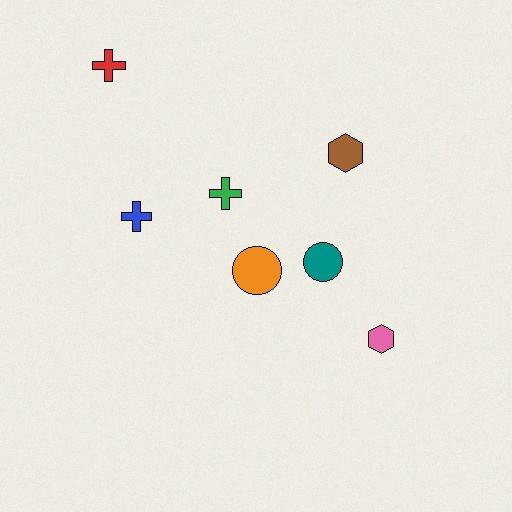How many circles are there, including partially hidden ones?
There are 2 circles.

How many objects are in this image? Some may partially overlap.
There are 7 objects.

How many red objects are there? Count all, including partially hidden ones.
There is 1 red object.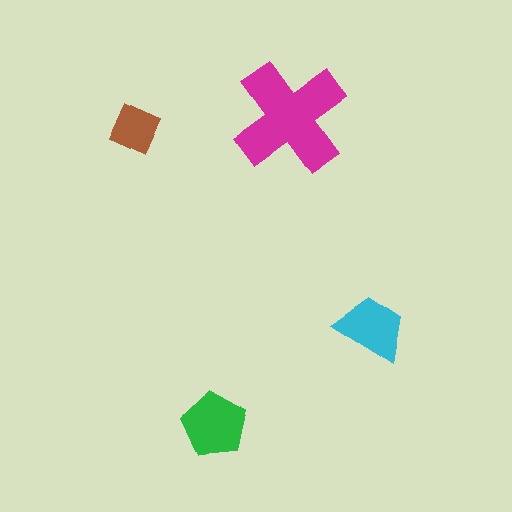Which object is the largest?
The magenta cross.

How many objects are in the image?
There are 4 objects in the image.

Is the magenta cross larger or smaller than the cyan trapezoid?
Larger.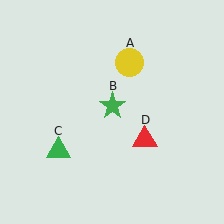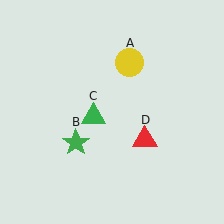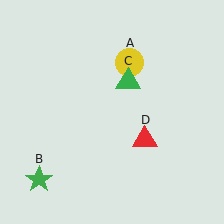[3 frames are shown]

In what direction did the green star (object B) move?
The green star (object B) moved down and to the left.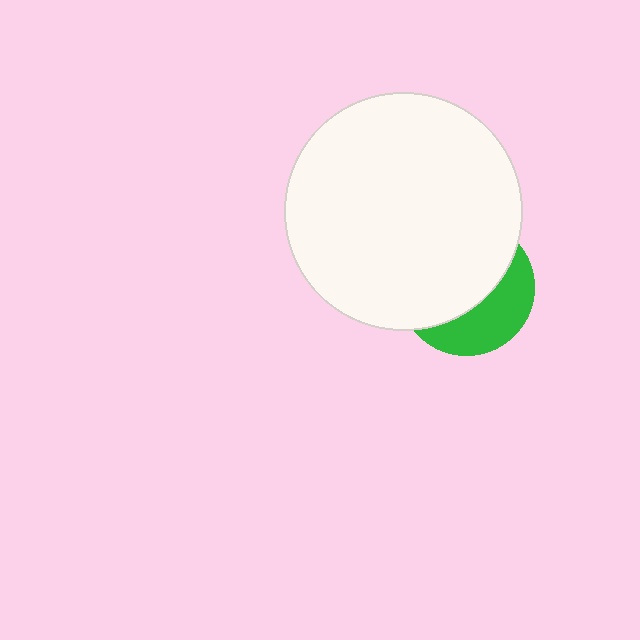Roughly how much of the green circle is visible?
A small part of it is visible (roughly 37%).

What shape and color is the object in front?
The object in front is a white circle.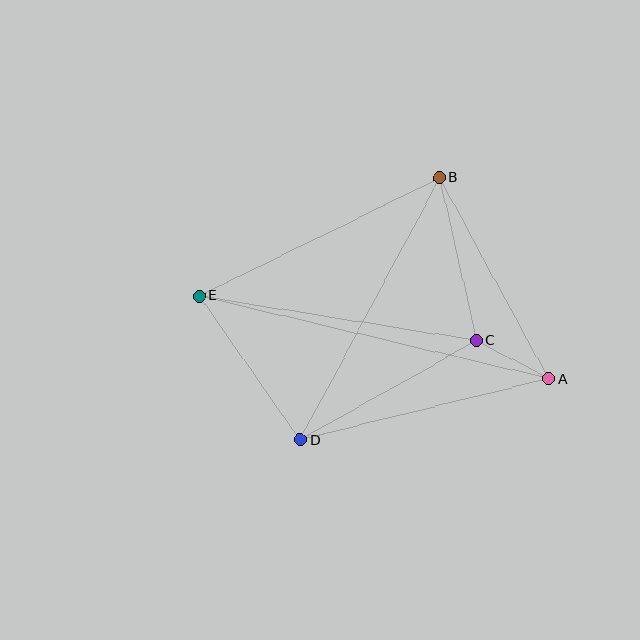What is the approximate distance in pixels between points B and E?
The distance between B and E is approximately 268 pixels.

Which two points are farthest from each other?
Points A and E are farthest from each other.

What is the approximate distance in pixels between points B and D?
The distance between B and D is approximately 297 pixels.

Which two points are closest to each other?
Points A and C are closest to each other.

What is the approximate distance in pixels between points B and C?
The distance between B and C is approximately 166 pixels.